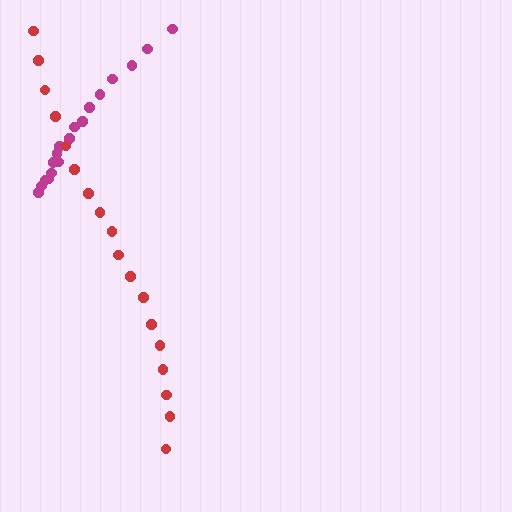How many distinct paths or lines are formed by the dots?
There are 2 distinct paths.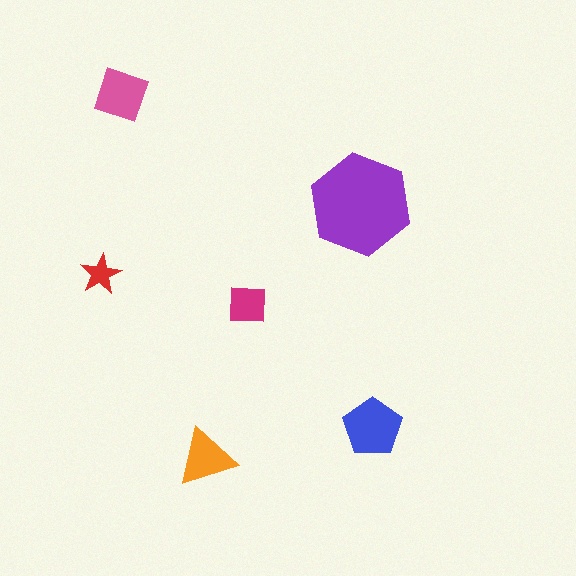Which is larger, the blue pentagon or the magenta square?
The blue pentagon.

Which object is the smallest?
The red star.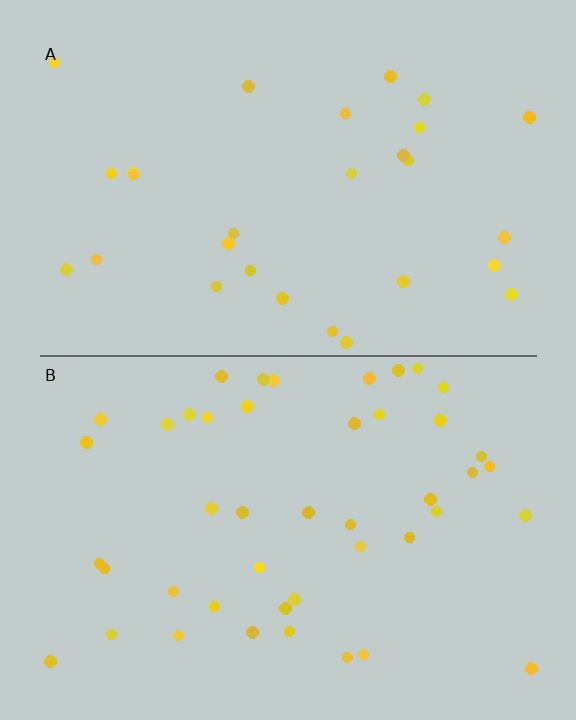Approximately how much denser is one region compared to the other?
Approximately 1.6× — region B over region A.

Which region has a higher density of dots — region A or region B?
B (the bottom).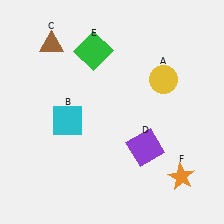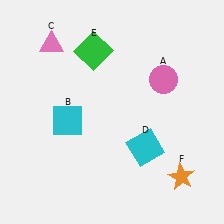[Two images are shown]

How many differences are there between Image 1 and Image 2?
There are 3 differences between the two images.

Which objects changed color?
A changed from yellow to pink. C changed from brown to pink. D changed from purple to cyan.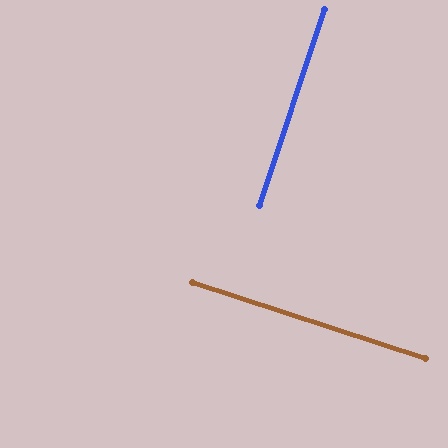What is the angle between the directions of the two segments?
Approximately 90 degrees.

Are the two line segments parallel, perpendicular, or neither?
Perpendicular — they meet at approximately 90°.